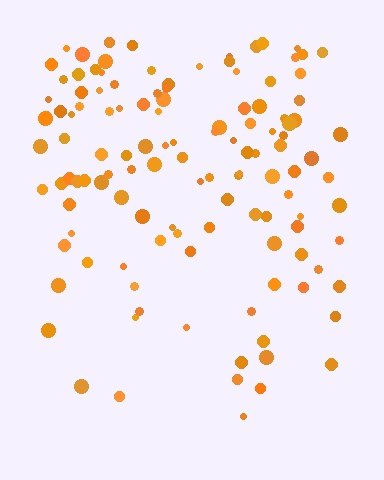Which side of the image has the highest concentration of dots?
The top.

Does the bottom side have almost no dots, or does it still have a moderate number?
Still a moderate number, just noticeably fewer than the top.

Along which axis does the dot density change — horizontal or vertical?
Vertical.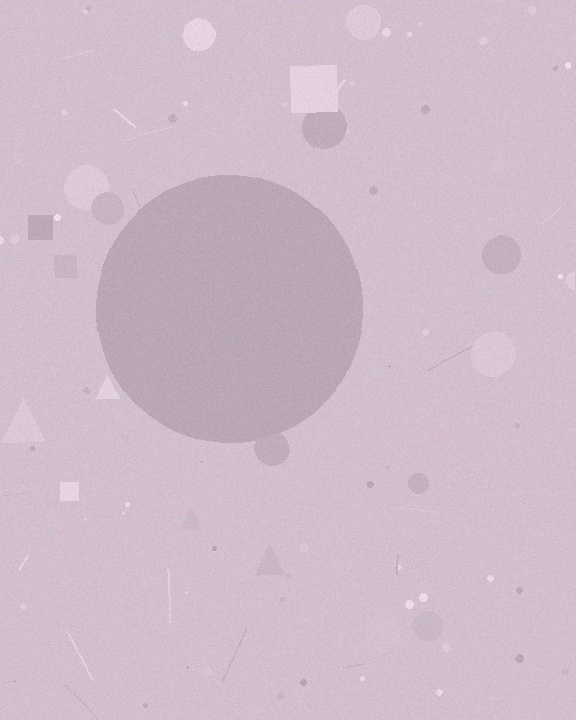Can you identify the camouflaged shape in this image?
The camouflaged shape is a circle.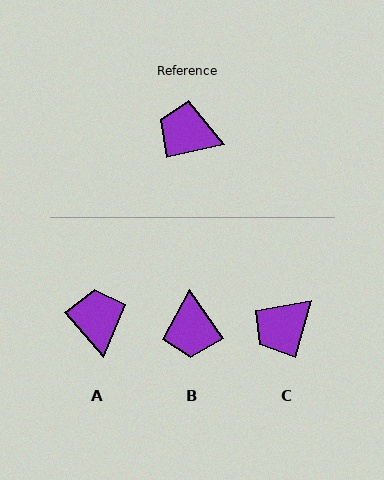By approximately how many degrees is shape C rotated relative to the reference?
Approximately 61 degrees counter-clockwise.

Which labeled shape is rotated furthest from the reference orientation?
B, about 112 degrees away.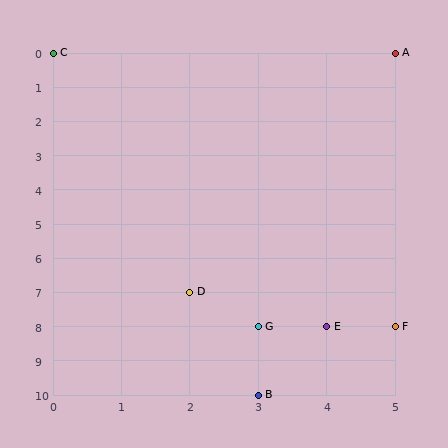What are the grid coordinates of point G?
Point G is at grid coordinates (3, 8).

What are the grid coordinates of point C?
Point C is at grid coordinates (0, 0).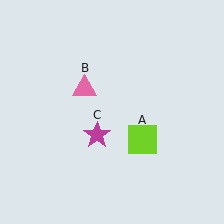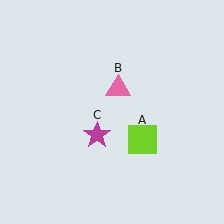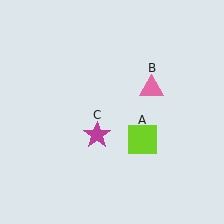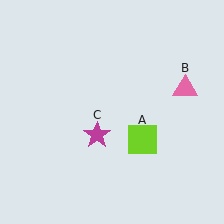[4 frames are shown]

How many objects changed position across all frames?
1 object changed position: pink triangle (object B).